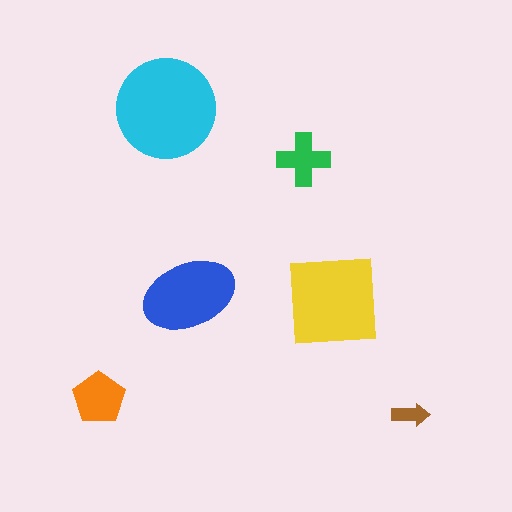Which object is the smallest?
The brown arrow.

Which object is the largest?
The cyan circle.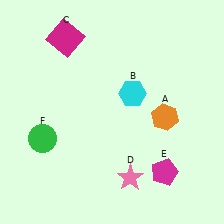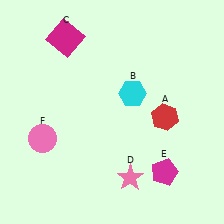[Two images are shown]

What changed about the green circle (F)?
In Image 1, F is green. In Image 2, it changed to pink.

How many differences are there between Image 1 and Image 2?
There are 2 differences between the two images.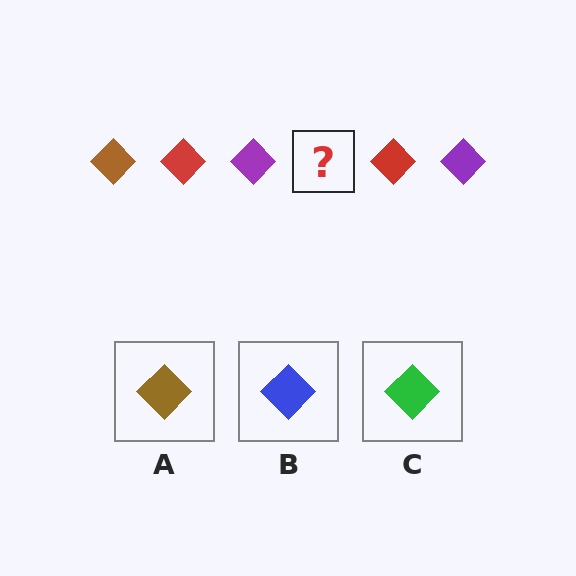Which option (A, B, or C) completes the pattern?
A.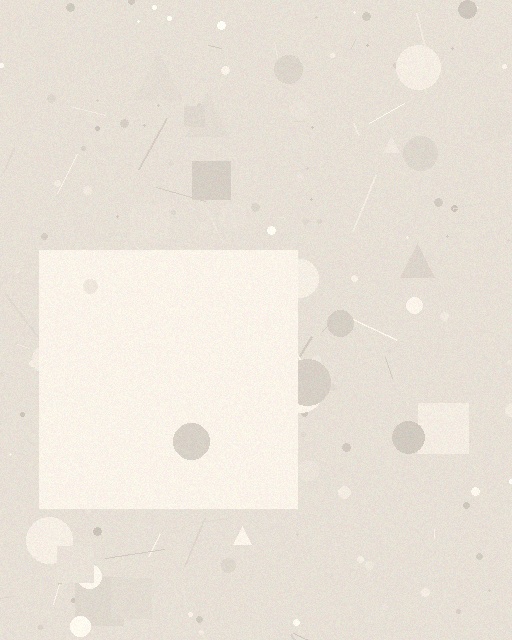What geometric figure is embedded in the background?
A square is embedded in the background.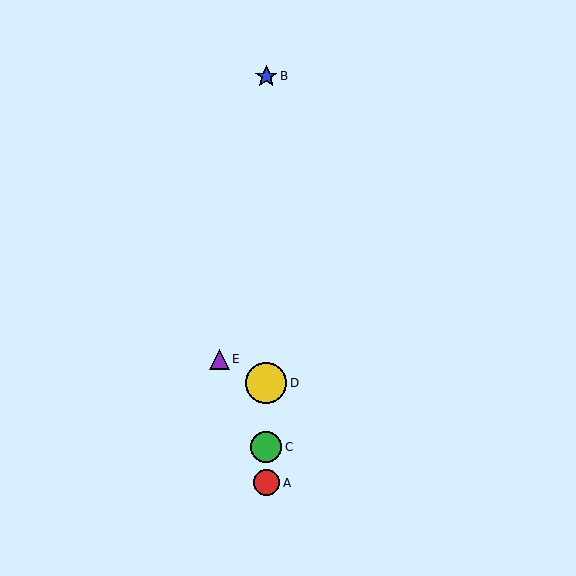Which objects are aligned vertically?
Objects A, B, C, D are aligned vertically.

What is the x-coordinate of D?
Object D is at x≈266.